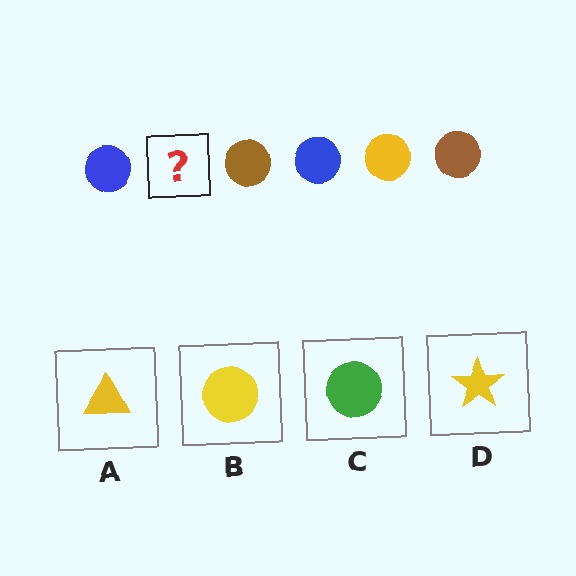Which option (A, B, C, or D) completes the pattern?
B.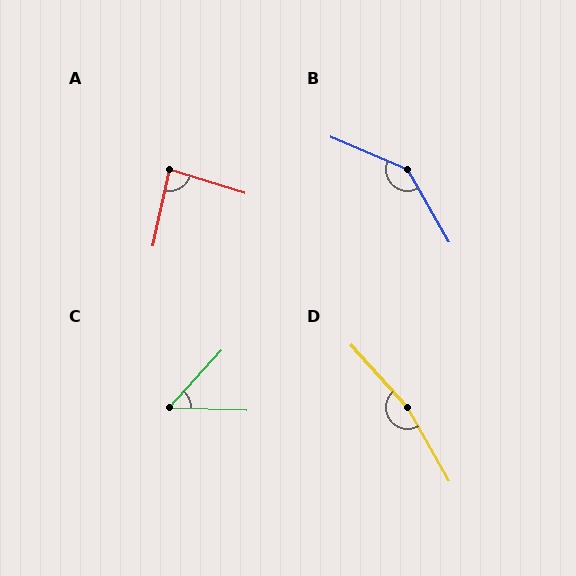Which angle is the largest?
D, at approximately 168 degrees.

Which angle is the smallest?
C, at approximately 50 degrees.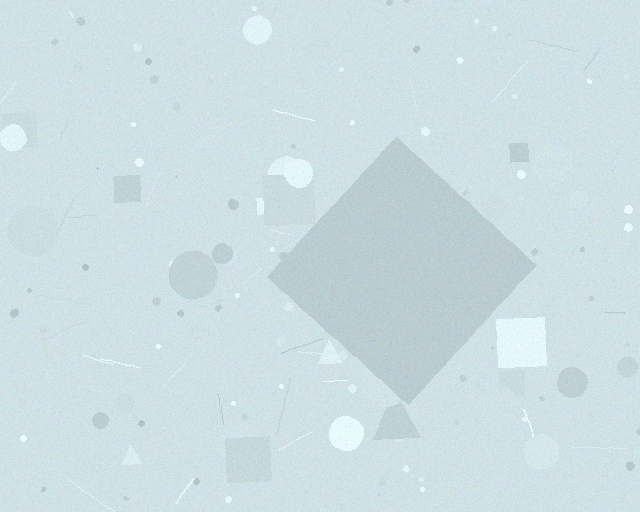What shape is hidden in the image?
A diamond is hidden in the image.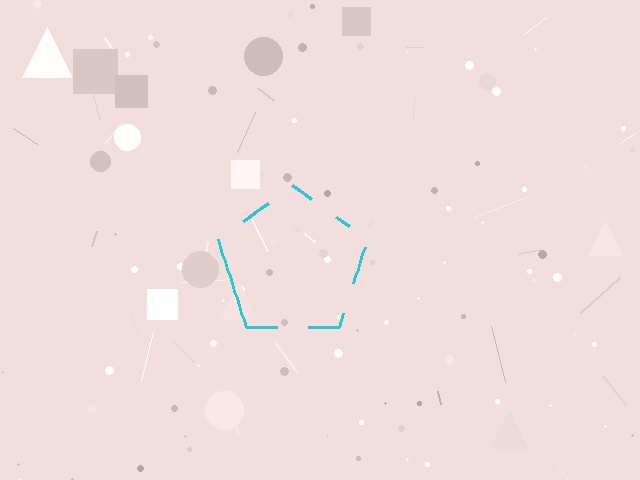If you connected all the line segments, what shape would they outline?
They would outline a pentagon.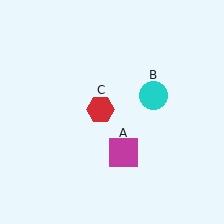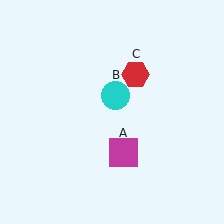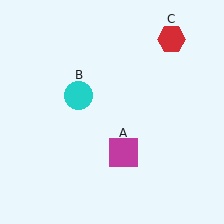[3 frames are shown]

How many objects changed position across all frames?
2 objects changed position: cyan circle (object B), red hexagon (object C).